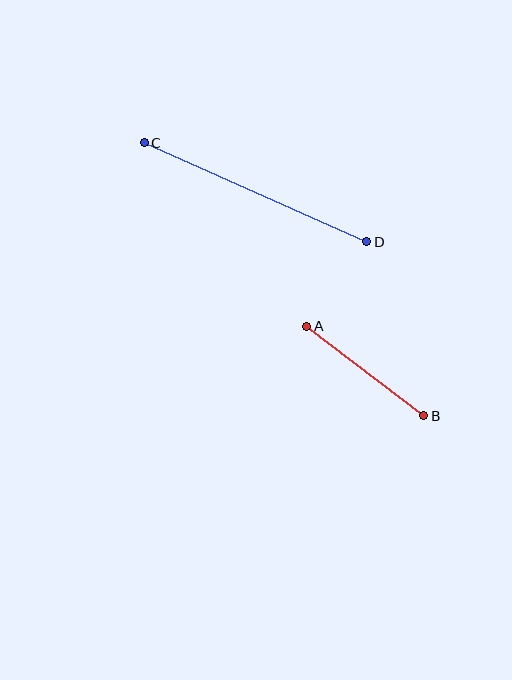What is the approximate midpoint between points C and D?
The midpoint is at approximately (255, 192) pixels.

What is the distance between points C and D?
The distance is approximately 243 pixels.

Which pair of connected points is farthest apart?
Points C and D are farthest apart.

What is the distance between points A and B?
The distance is approximately 148 pixels.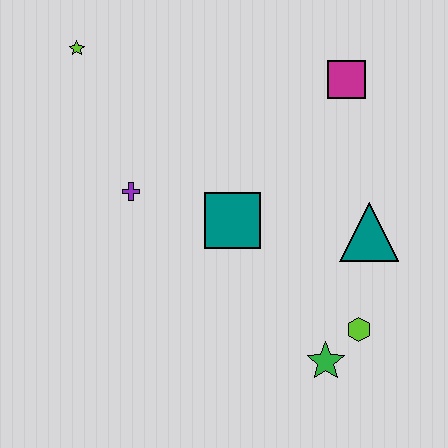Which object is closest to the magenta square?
The teal triangle is closest to the magenta square.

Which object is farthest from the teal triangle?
The lime star is farthest from the teal triangle.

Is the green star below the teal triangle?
Yes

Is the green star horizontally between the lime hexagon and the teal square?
Yes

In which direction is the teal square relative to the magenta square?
The teal square is below the magenta square.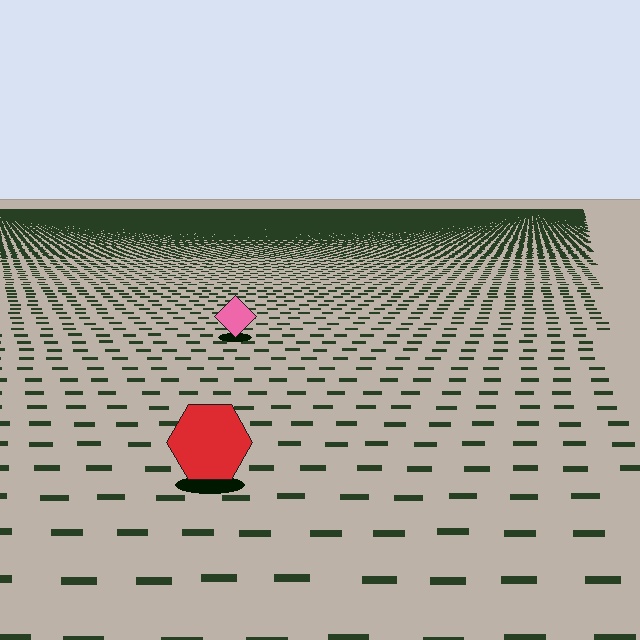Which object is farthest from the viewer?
The pink diamond is farthest from the viewer. It appears smaller and the ground texture around it is denser.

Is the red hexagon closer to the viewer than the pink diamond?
Yes. The red hexagon is closer — you can tell from the texture gradient: the ground texture is coarser near it.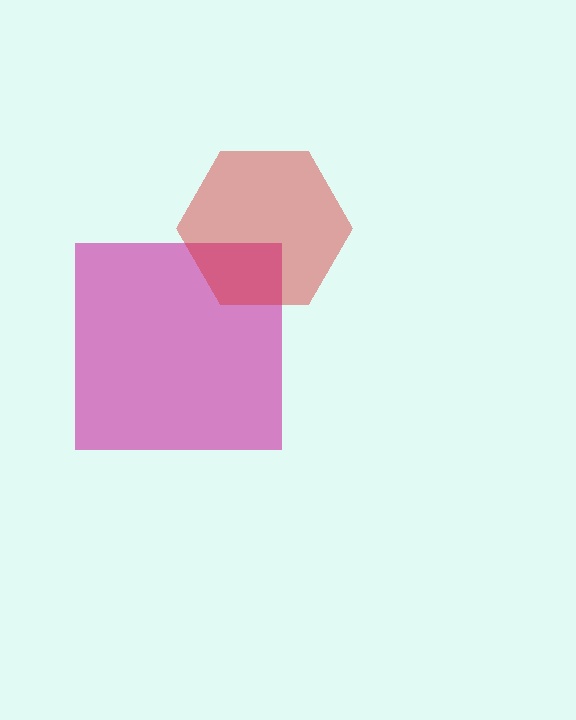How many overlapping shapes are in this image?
There are 2 overlapping shapes in the image.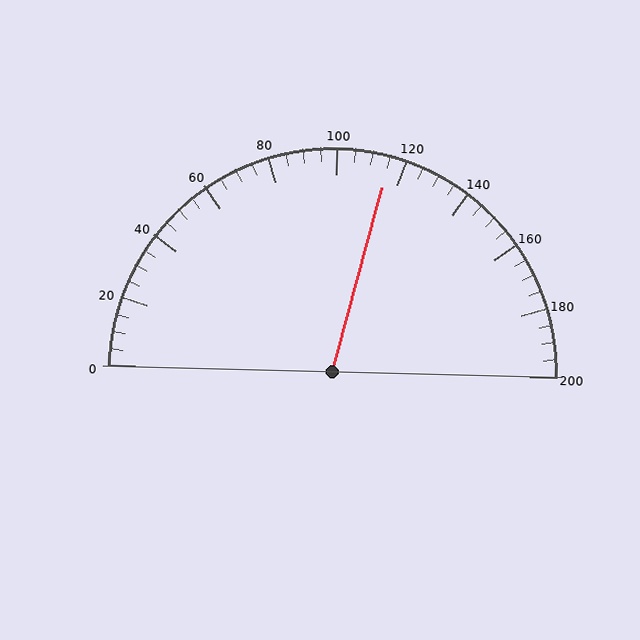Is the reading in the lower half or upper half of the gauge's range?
The reading is in the upper half of the range (0 to 200).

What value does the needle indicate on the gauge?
The needle indicates approximately 115.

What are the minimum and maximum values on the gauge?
The gauge ranges from 0 to 200.